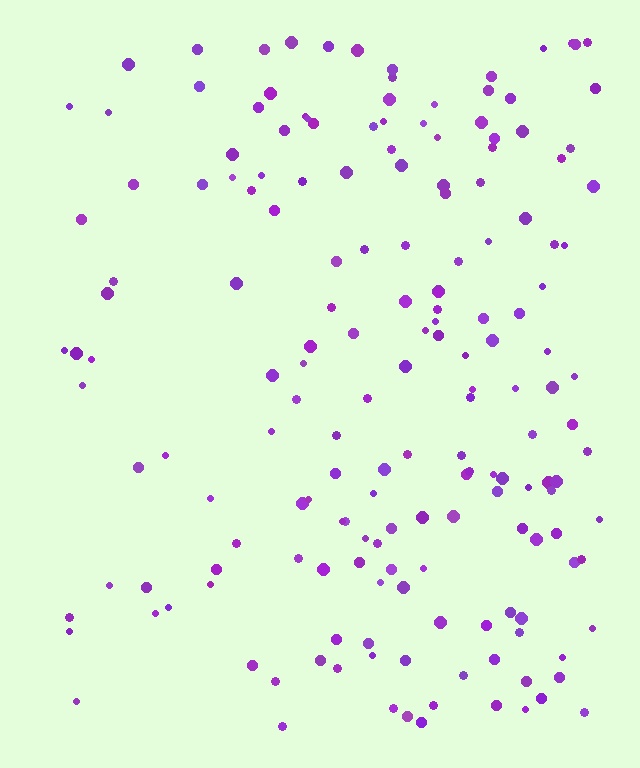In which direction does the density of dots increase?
From left to right, with the right side densest.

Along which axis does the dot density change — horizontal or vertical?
Horizontal.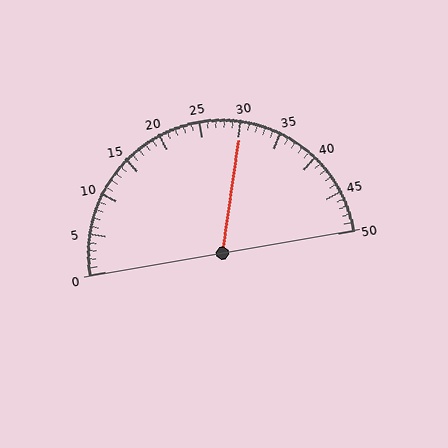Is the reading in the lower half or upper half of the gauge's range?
The reading is in the upper half of the range (0 to 50).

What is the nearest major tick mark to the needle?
The nearest major tick mark is 30.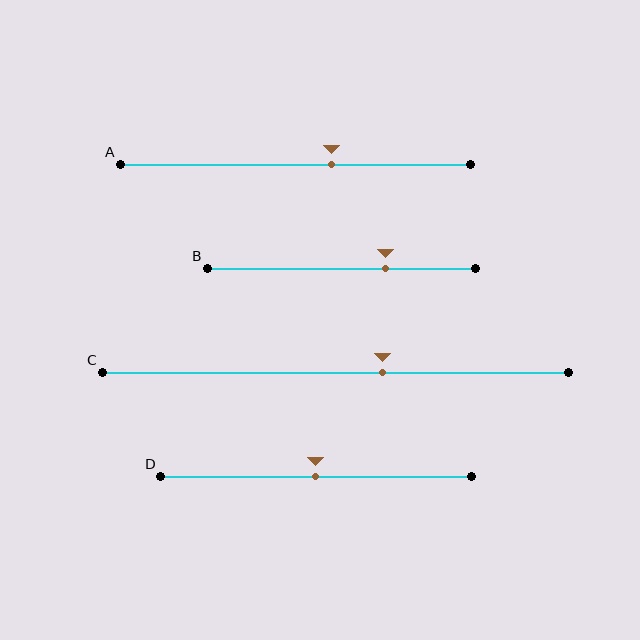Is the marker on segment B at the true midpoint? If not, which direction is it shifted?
No, the marker on segment B is shifted to the right by about 17% of the segment length.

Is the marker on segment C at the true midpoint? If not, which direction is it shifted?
No, the marker on segment C is shifted to the right by about 10% of the segment length.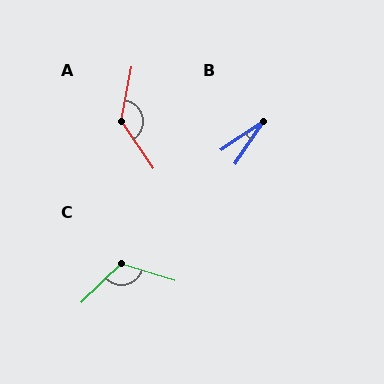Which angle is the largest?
A, at approximately 136 degrees.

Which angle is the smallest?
B, at approximately 22 degrees.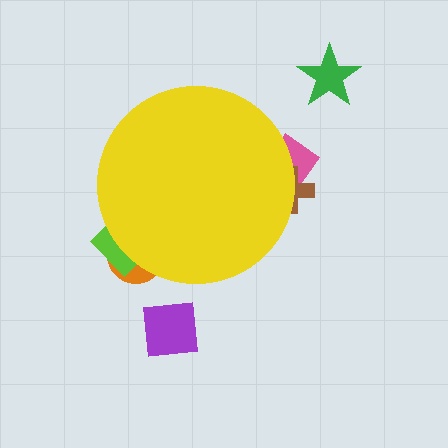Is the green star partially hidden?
No, the green star is fully visible.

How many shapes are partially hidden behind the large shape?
4 shapes are partially hidden.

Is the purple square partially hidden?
No, the purple square is fully visible.